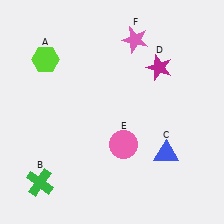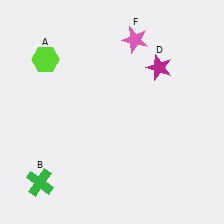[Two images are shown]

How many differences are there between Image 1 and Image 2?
There are 2 differences between the two images.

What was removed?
The pink circle (E), the blue triangle (C) were removed in Image 2.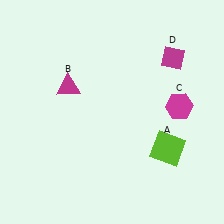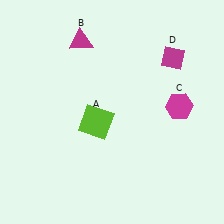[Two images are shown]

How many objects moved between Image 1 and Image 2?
2 objects moved between the two images.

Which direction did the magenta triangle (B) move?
The magenta triangle (B) moved up.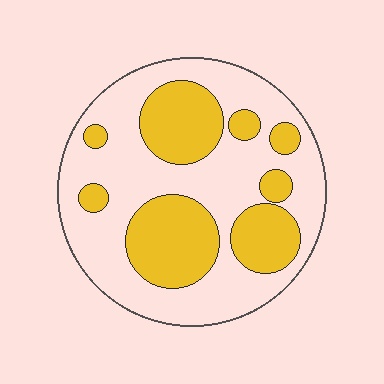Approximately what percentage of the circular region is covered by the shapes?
Approximately 35%.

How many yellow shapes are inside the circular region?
8.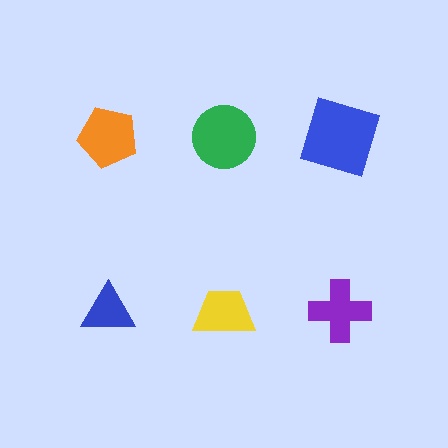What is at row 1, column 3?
A blue square.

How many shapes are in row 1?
3 shapes.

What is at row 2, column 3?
A purple cross.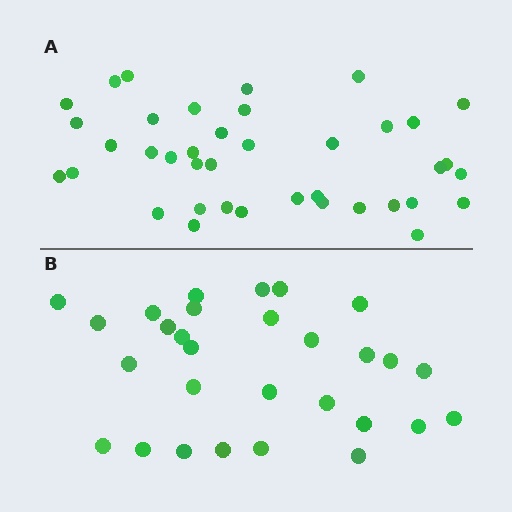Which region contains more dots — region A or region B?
Region A (the top region) has more dots.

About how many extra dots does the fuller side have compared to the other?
Region A has roughly 10 or so more dots than region B.